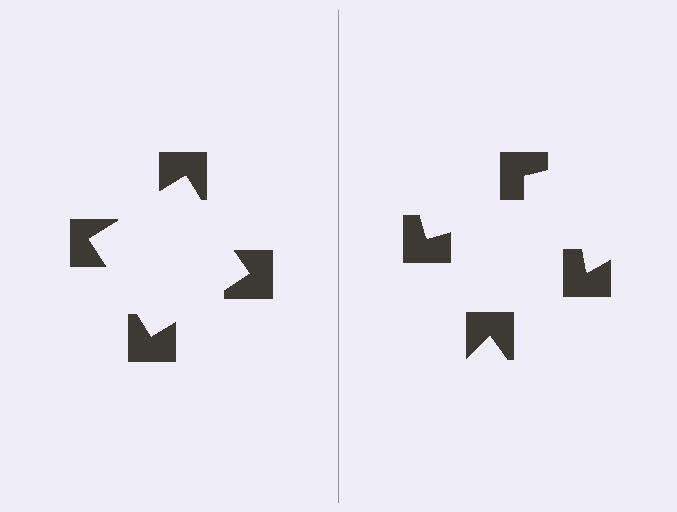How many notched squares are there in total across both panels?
8 — 4 on each side.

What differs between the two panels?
The notched squares are positioned identically on both sides; only the wedge orientations differ. On the left they align to a square; on the right they are misaligned.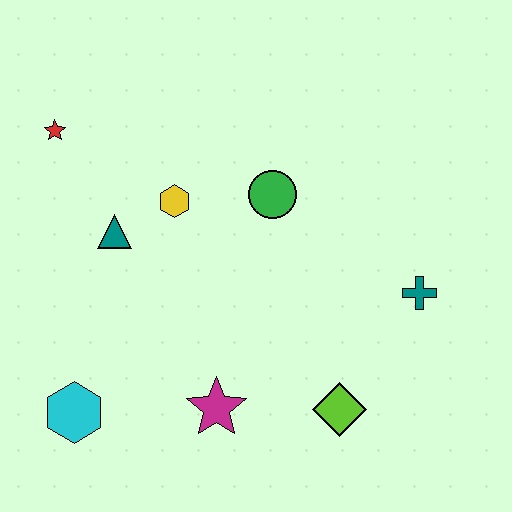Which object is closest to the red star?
The teal triangle is closest to the red star.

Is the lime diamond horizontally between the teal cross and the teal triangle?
Yes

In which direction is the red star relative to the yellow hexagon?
The red star is to the left of the yellow hexagon.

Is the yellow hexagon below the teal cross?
No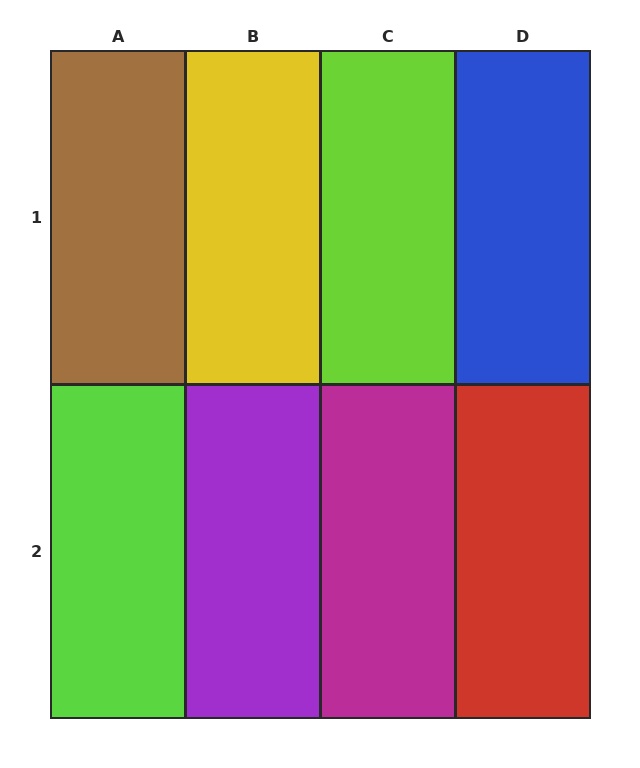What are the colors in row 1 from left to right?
Brown, yellow, lime, blue.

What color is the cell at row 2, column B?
Purple.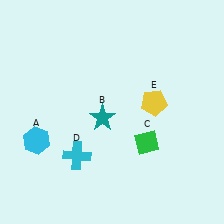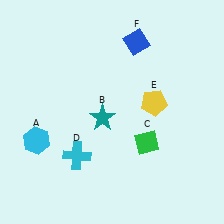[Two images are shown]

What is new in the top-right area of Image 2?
A blue diamond (F) was added in the top-right area of Image 2.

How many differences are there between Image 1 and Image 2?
There is 1 difference between the two images.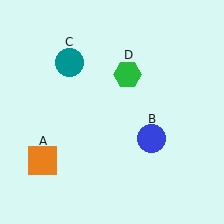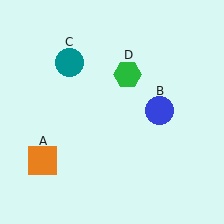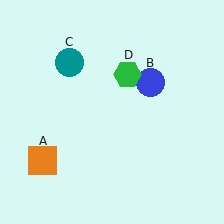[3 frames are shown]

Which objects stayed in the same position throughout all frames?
Orange square (object A) and teal circle (object C) and green hexagon (object D) remained stationary.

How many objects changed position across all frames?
1 object changed position: blue circle (object B).